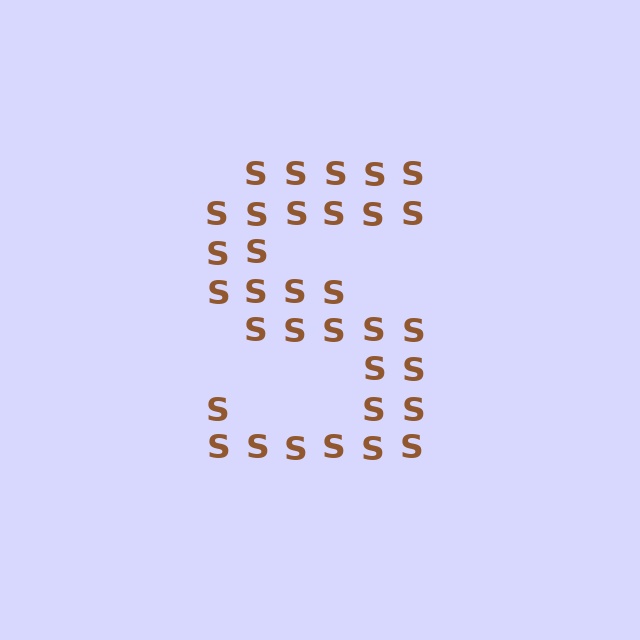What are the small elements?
The small elements are letter S's.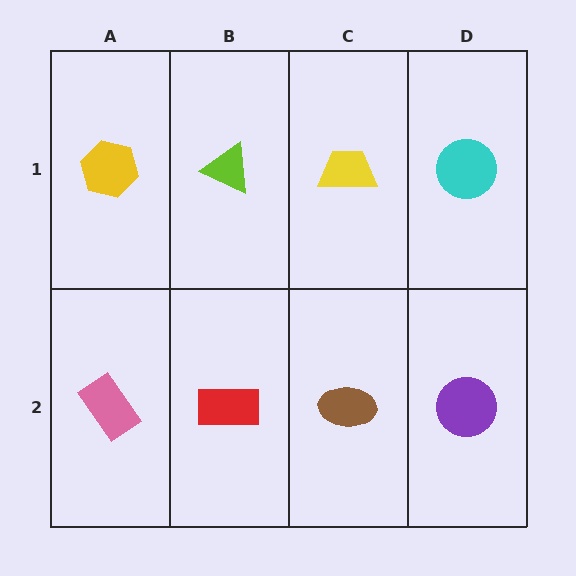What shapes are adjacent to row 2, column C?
A yellow trapezoid (row 1, column C), a red rectangle (row 2, column B), a purple circle (row 2, column D).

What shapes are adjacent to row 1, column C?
A brown ellipse (row 2, column C), a lime triangle (row 1, column B), a cyan circle (row 1, column D).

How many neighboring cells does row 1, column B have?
3.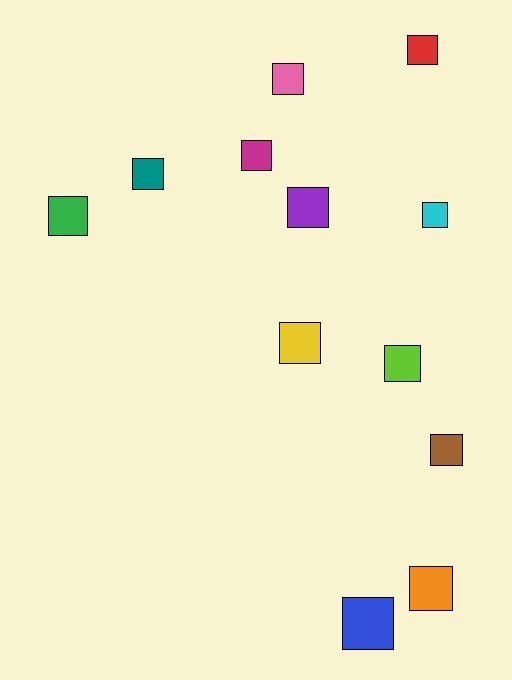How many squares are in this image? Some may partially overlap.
There are 12 squares.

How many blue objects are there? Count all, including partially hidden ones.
There is 1 blue object.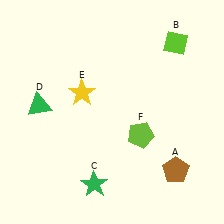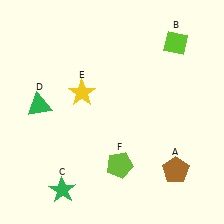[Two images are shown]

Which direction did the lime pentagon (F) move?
The lime pentagon (F) moved down.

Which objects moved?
The objects that moved are: the green star (C), the lime pentagon (F).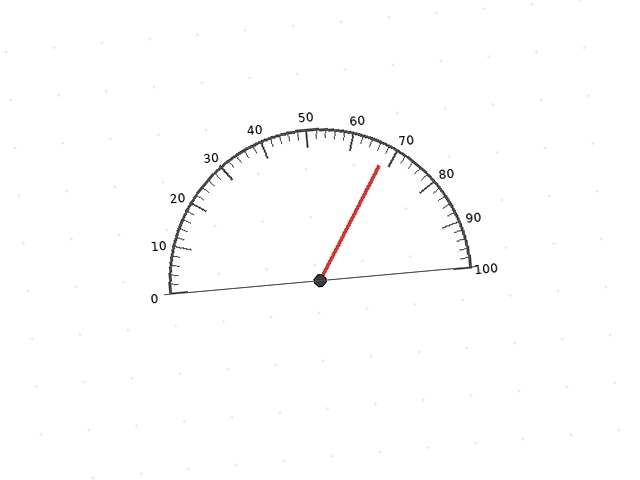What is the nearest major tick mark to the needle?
The nearest major tick mark is 70.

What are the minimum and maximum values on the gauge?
The gauge ranges from 0 to 100.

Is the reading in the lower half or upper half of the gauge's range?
The reading is in the upper half of the range (0 to 100).